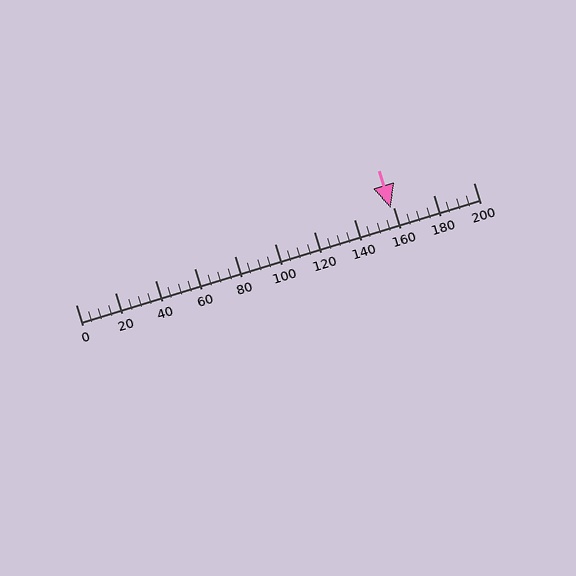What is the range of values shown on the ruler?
The ruler shows values from 0 to 200.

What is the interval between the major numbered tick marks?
The major tick marks are spaced 20 units apart.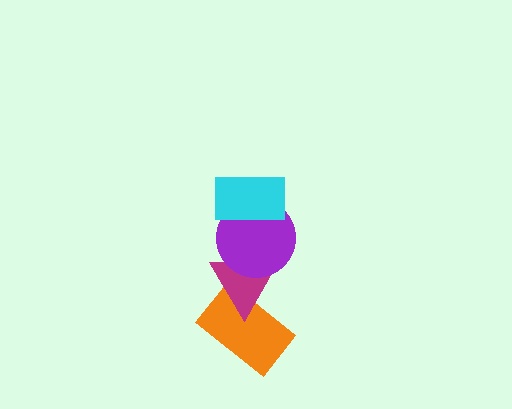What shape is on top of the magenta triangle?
The purple circle is on top of the magenta triangle.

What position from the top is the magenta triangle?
The magenta triangle is 3rd from the top.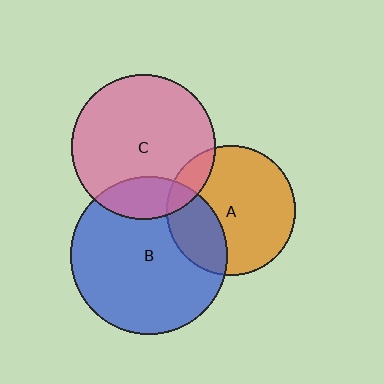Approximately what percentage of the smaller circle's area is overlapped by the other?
Approximately 10%.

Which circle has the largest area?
Circle B (blue).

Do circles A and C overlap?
Yes.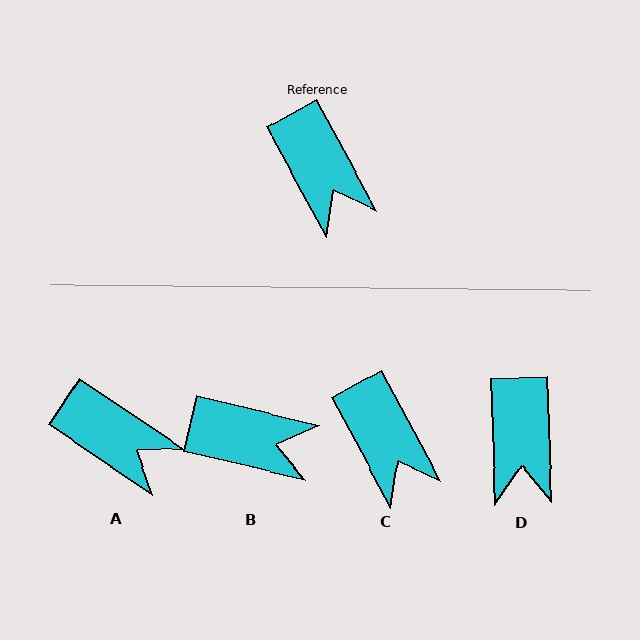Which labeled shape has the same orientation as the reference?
C.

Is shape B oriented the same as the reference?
No, it is off by about 48 degrees.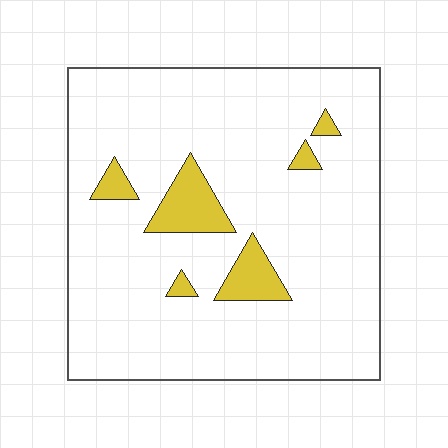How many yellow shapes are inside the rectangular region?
6.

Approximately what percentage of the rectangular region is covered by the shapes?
Approximately 10%.